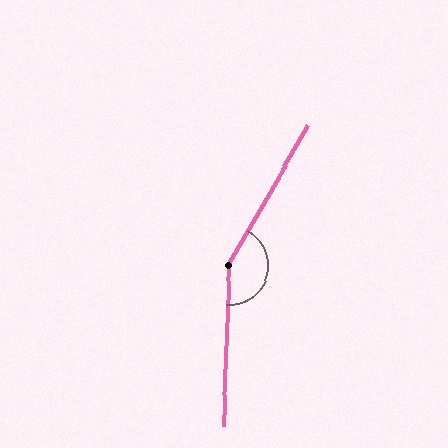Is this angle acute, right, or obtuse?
It is obtuse.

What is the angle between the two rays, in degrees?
Approximately 152 degrees.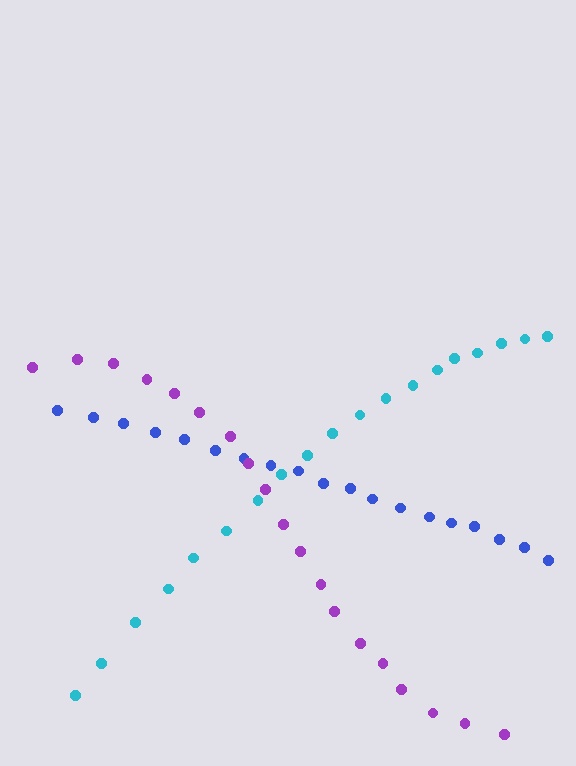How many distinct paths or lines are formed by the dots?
There are 3 distinct paths.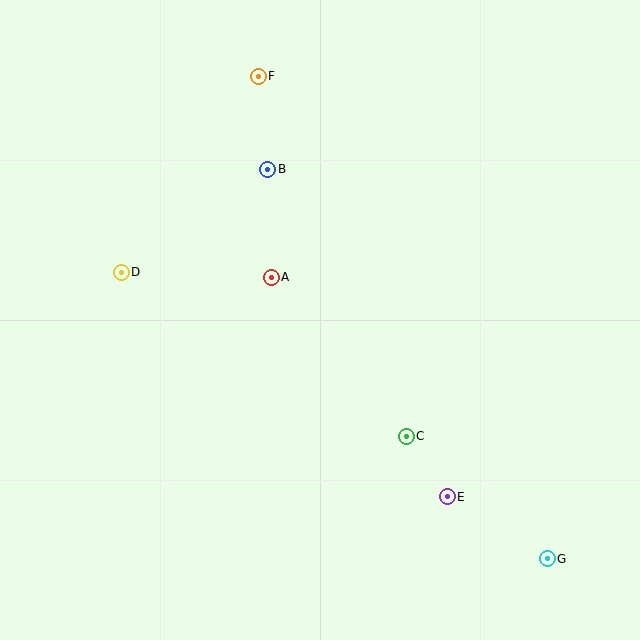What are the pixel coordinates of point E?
Point E is at (447, 497).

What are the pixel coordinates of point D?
Point D is at (121, 272).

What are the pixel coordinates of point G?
Point G is at (547, 559).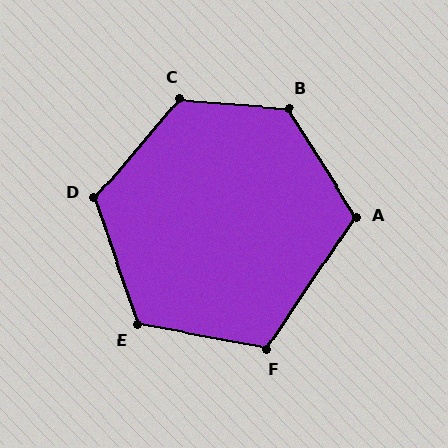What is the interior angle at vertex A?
Approximately 114 degrees (obtuse).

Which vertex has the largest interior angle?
B, at approximately 127 degrees.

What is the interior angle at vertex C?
Approximately 126 degrees (obtuse).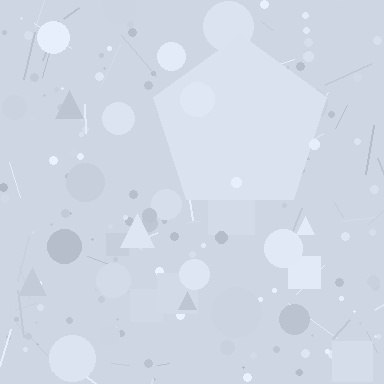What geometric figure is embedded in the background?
A pentagon is embedded in the background.